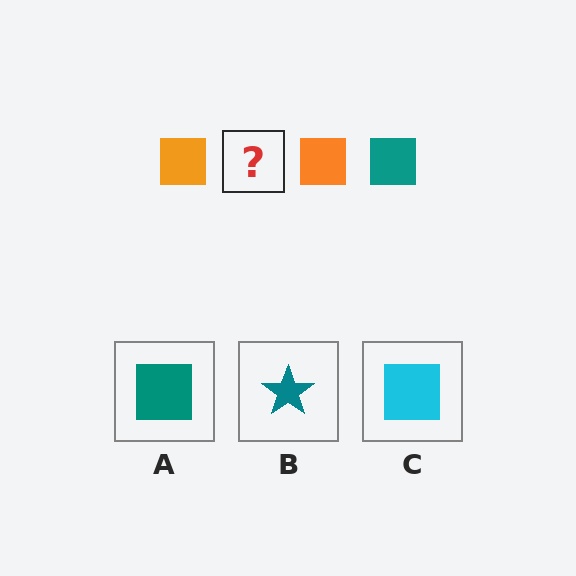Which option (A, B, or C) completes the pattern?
A.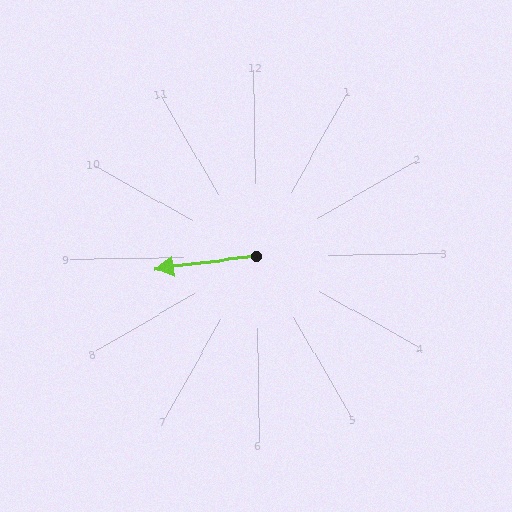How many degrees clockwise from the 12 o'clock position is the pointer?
Approximately 263 degrees.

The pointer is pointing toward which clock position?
Roughly 9 o'clock.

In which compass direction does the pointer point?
West.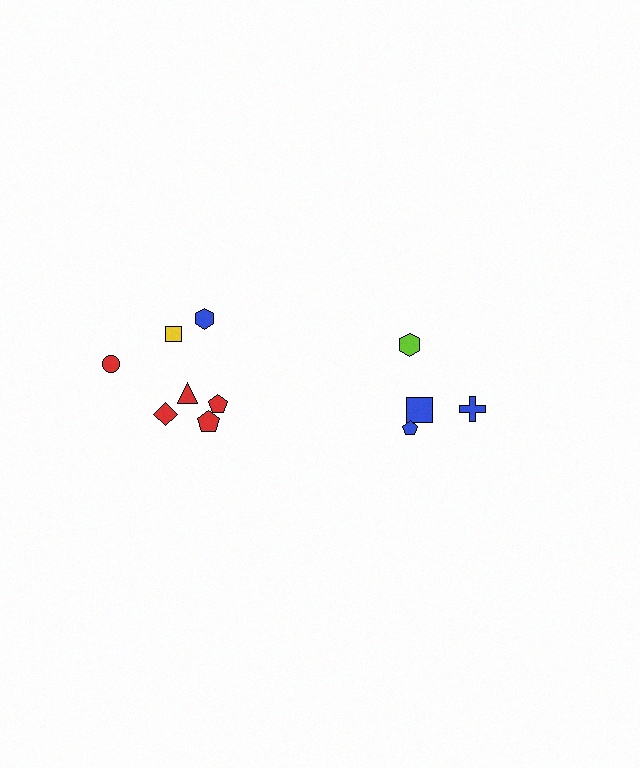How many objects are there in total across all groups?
There are 11 objects.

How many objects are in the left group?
There are 7 objects.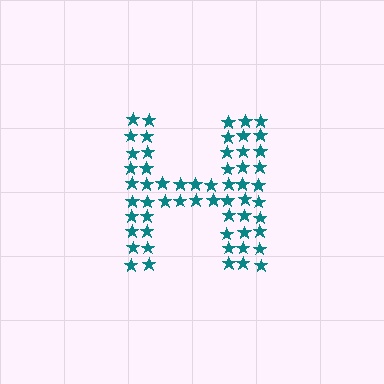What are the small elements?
The small elements are stars.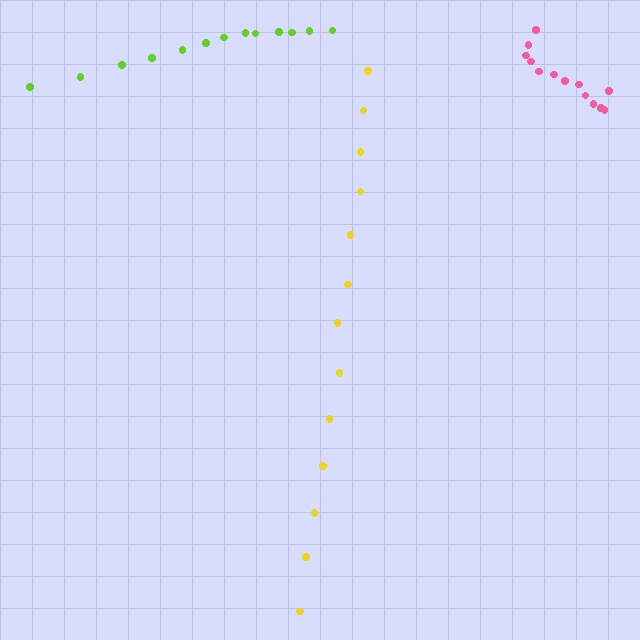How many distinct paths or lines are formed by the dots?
There are 3 distinct paths.